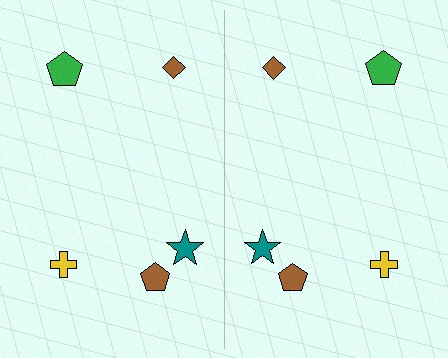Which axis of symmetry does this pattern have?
The pattern has a vertical axis of symmetry running through the center of the image.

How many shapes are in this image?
There are 10 shapes in this image.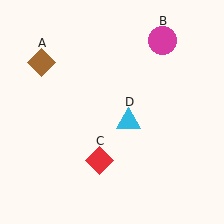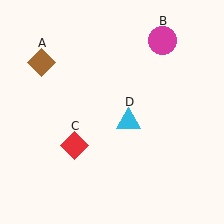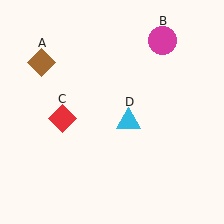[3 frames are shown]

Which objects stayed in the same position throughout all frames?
Brown diamond (object A) and magenta circle (object B) and cyan triangle (object D) remained stationary.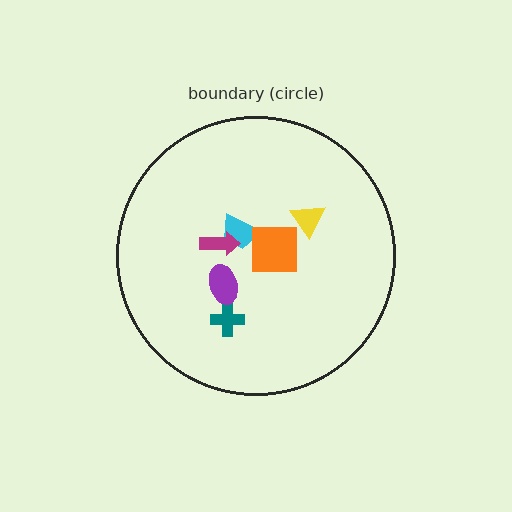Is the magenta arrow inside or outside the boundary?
Inside.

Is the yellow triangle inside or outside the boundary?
Inside.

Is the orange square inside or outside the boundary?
Inside.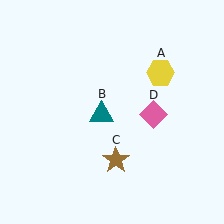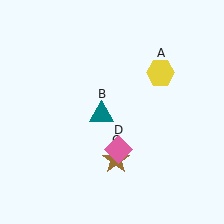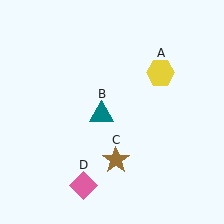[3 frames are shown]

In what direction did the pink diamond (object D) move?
The pink diamond (object D) moved down and to the left.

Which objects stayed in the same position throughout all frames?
Yellow hexagon (object A) and teal triangle (object B) and brown star (object C) remained stationary.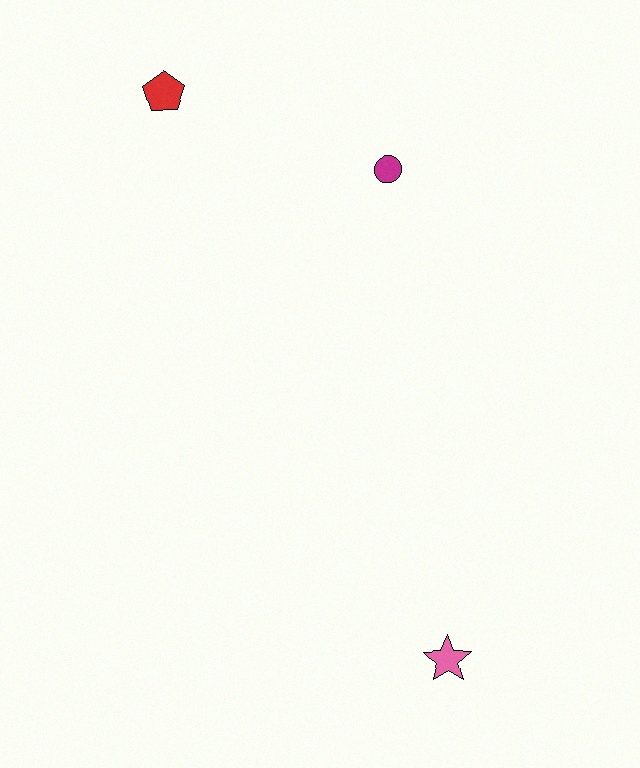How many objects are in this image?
There are 3 objects.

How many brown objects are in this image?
There are no brown objects.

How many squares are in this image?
There are no squares.